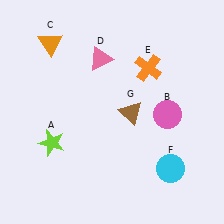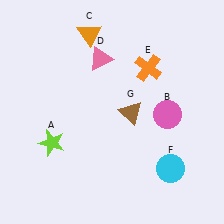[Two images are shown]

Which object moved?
The orange triangle (C) moved right.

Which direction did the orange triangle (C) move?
The orange triangle (C) moved right.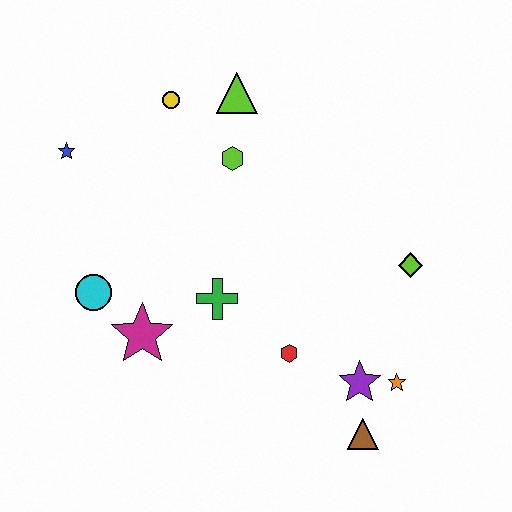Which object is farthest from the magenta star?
The lime diamond is farthest from the magenta star.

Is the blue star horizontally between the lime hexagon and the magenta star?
No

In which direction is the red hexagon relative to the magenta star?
The red hexagon is to the right of the magenta star.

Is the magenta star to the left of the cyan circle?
No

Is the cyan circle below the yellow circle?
Yes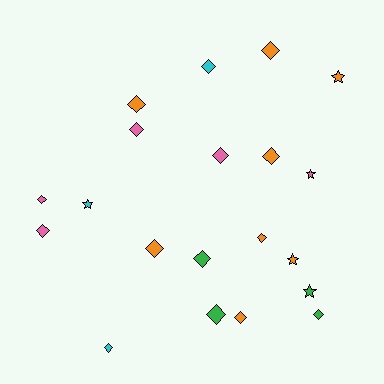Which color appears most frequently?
Orange, with 8 objects.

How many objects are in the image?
There are 20 objects.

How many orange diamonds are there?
There are 6 orange diamonds.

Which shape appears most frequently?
Diamond, with 15 objects.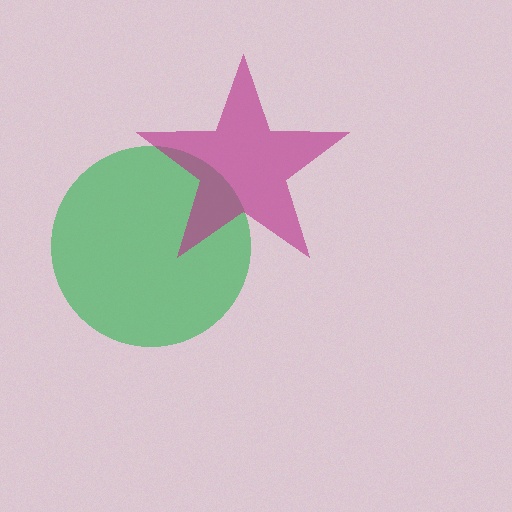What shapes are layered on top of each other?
The layered shapes are: a green circle, a magenta star.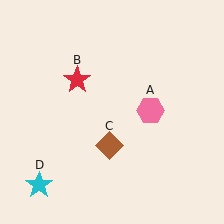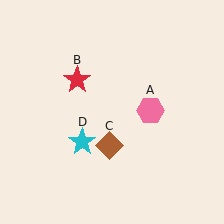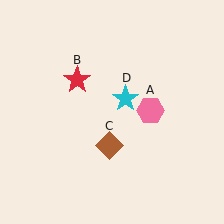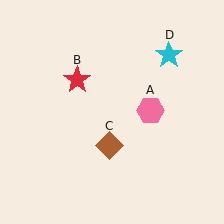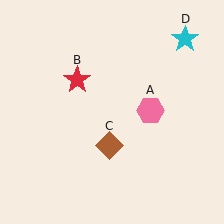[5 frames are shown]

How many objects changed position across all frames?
1 object changed position: cyan star (object D).